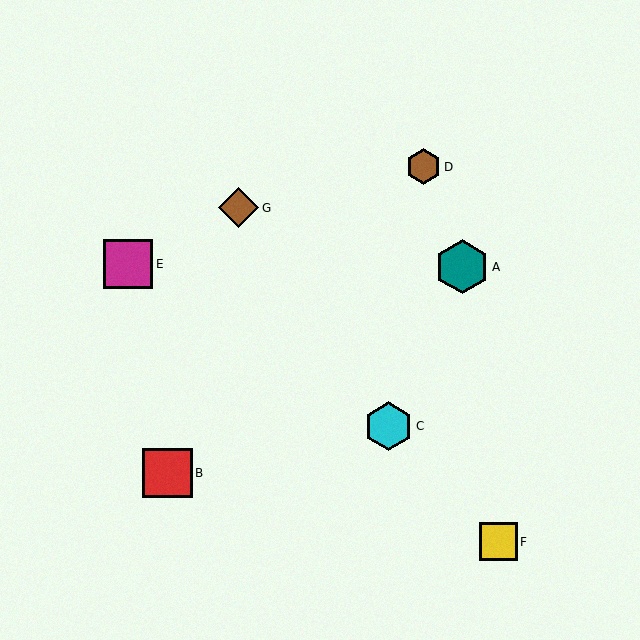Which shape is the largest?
The teal hexagon (labeled A) is the largest.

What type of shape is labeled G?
Shape G is a brown diamond.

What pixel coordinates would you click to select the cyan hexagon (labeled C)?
Click at (388, 426) to select the cyan hexagon C.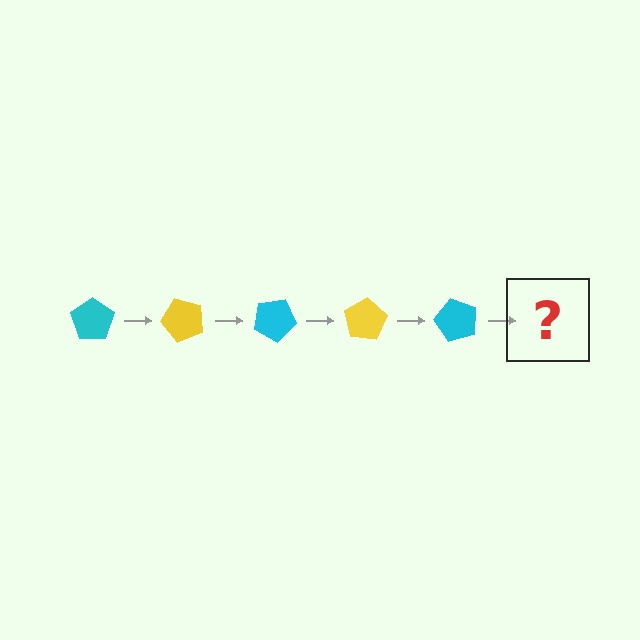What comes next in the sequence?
The next element should be a yellow pentagon, rotated 250 degrees from the start.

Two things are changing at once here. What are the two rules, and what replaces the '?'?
The two rules are that it rotates 50 degrees each step and the color cycles through cyan and yellow. The '?' should be a yellow pentagon, rotated 250 degrees from the start.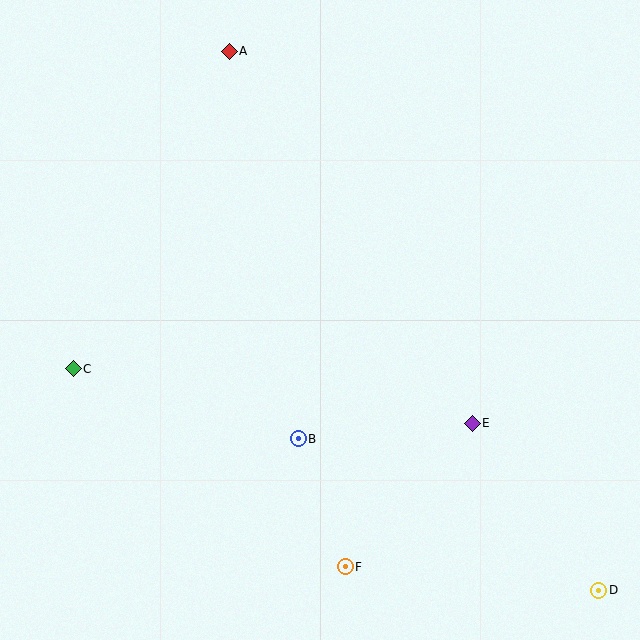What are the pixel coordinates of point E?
Point E is at (472, 423).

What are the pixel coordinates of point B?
Point B is at (298, 439).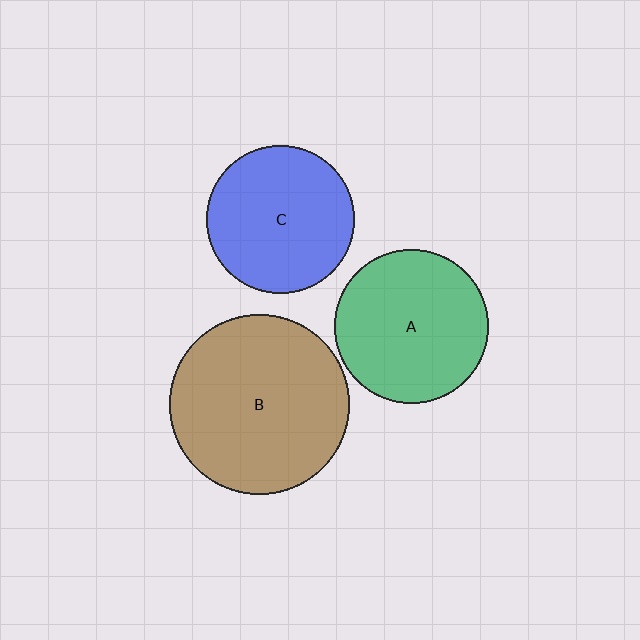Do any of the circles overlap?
No, none of the circles overlap.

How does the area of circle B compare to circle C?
Approximately 1.5 times.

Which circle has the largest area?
Circle B (brown).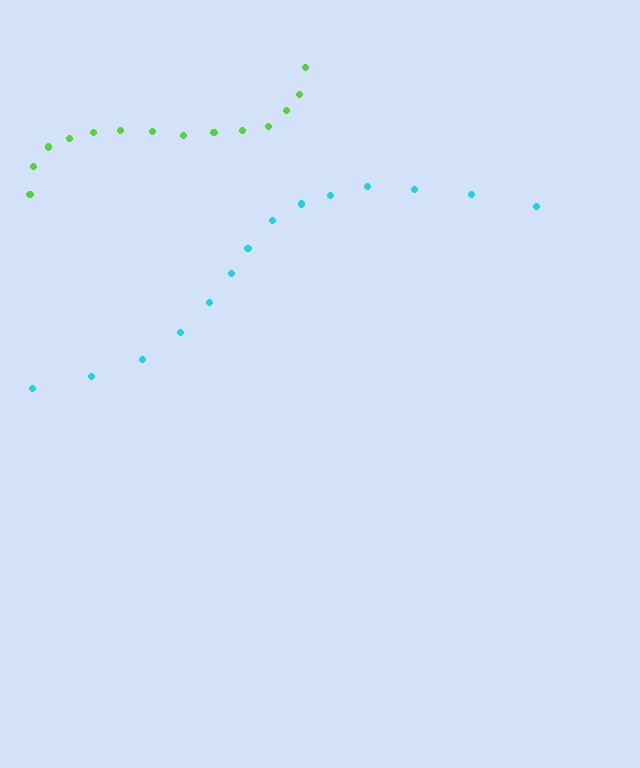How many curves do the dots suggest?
There are 2 distinct paths.